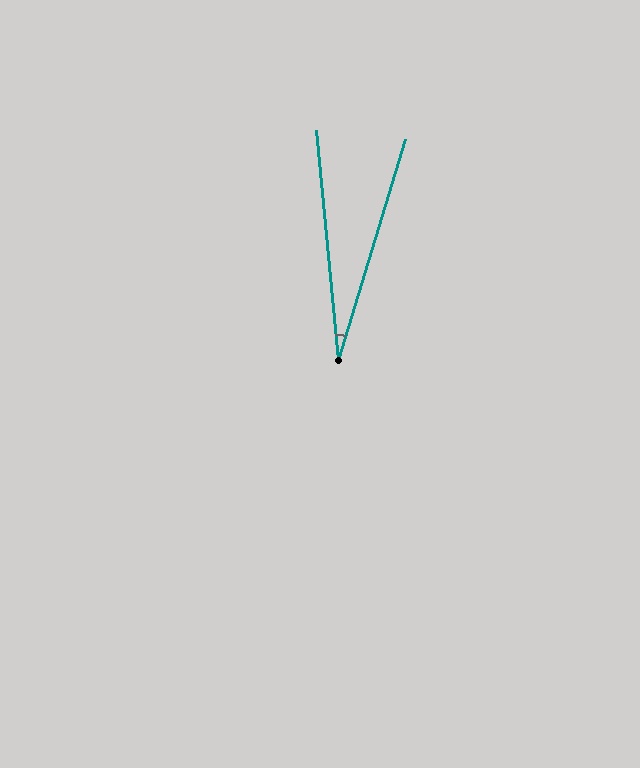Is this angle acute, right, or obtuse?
It is acute.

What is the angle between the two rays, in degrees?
Approximately 22 degrees.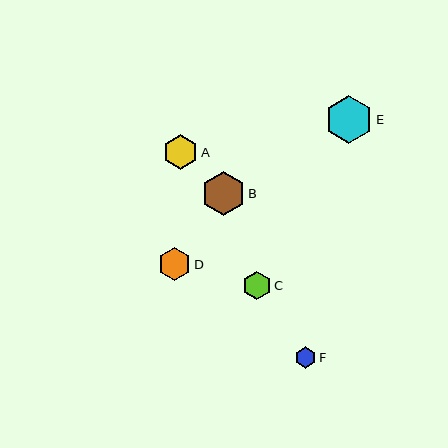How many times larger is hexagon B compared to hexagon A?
Hexagon B is approximately 1.3 times the size of hexagon A.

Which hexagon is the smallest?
Hexagon F is the smallest with a size of approximately 21 pixels.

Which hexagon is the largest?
Hexagon E is the largest with a size of approximately 48 pixels.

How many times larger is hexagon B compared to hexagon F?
Hexagon B is approximately 2.1 times the size of hexagon F.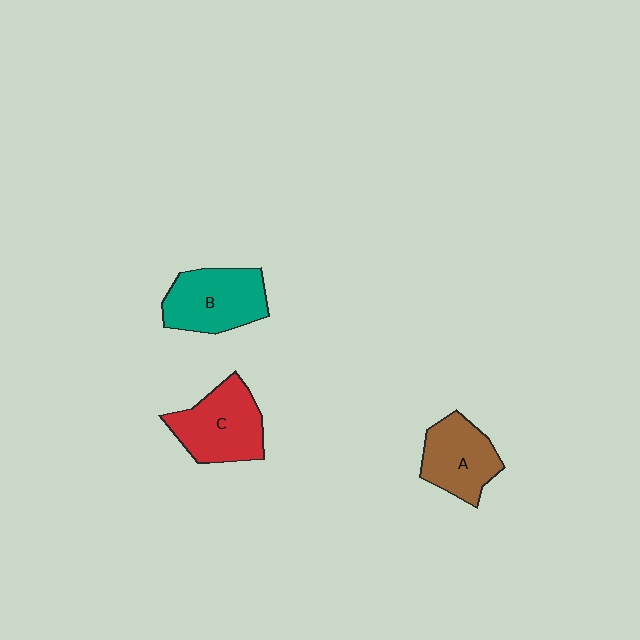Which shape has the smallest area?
Shape A (brown).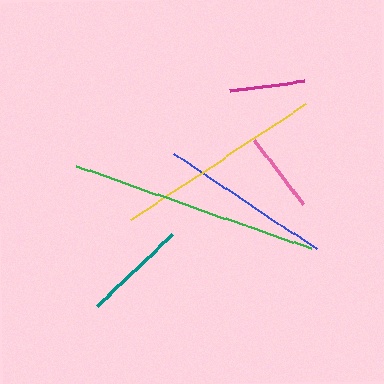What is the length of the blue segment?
The blue segment is approximately 171 pixels long.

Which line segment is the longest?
The green line is the longest at approximately 250 pixels.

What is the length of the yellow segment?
The yellow segment is approximately 208 pixels long.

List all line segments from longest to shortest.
From longest to shortest: green, yellow, blue, teal, pink, magenta.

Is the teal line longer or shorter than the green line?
The green line is longer than the teal line.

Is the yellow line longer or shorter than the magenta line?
The yellow line is longer than the magenta line.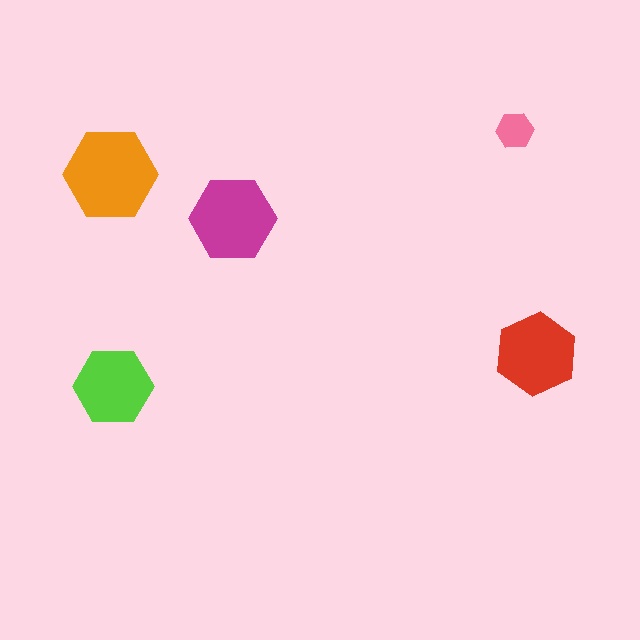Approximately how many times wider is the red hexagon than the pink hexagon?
About 2 times wider.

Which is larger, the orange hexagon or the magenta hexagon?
The orange one.